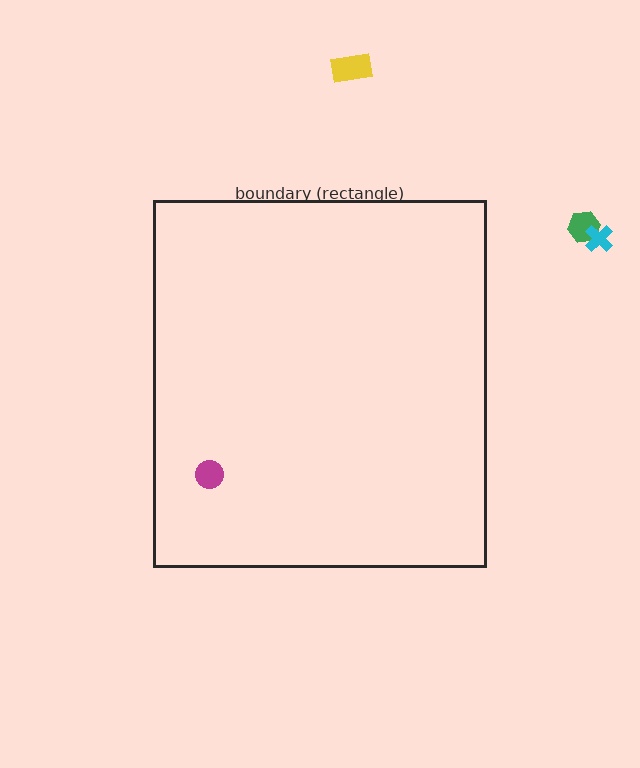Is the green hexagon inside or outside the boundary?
Outside.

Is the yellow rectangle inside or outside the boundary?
Outside.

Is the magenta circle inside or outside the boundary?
Inside.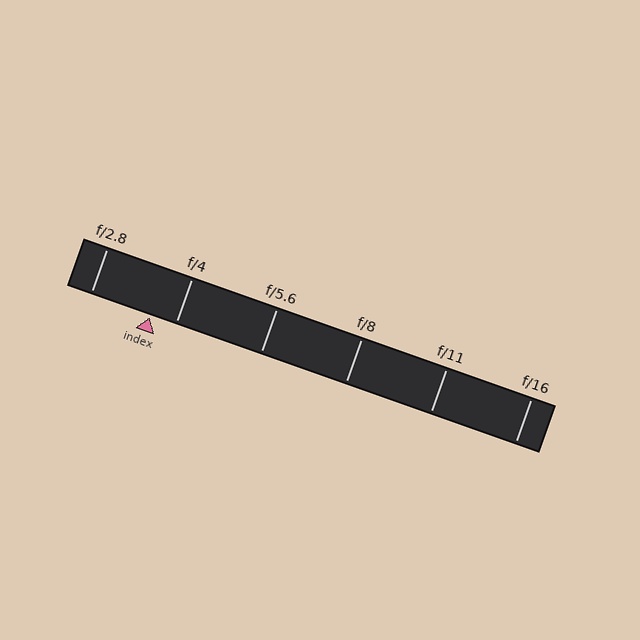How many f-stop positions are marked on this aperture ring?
There are 6 f-stop positions marked.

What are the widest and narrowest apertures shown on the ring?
The widest aperture shown is f/2.8 and the narrowest is f/16.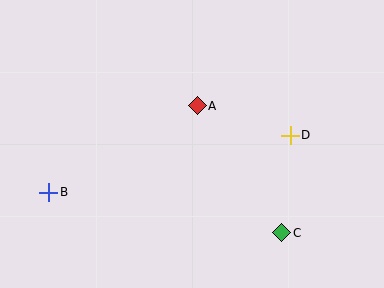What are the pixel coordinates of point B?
Point B is at (49, 192).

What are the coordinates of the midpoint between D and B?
The midpoint between D and B is at (169, 164).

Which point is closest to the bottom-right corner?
Point C is closest to the bottom-right corner.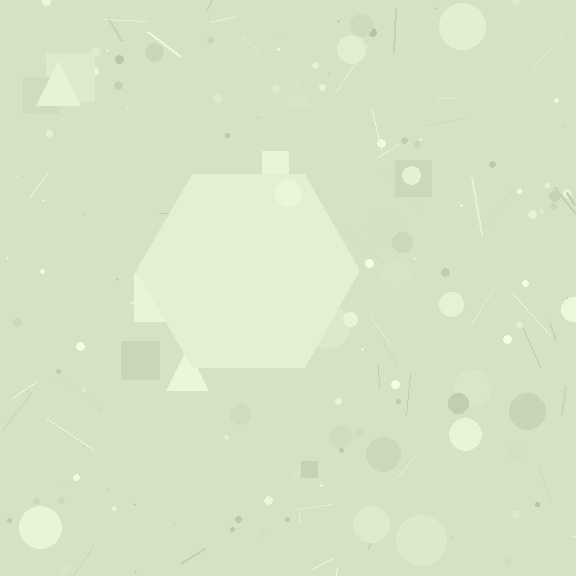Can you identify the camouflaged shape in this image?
The camouflaged shape is a hexagon.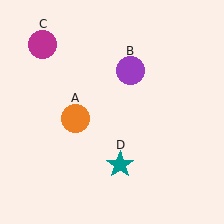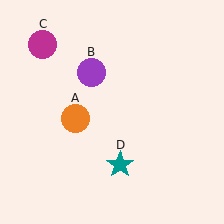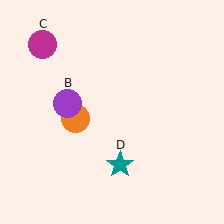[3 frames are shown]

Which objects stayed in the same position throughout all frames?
Orange circle (object A) and magenta circle (object C) and teal star (object D) remained stationary.